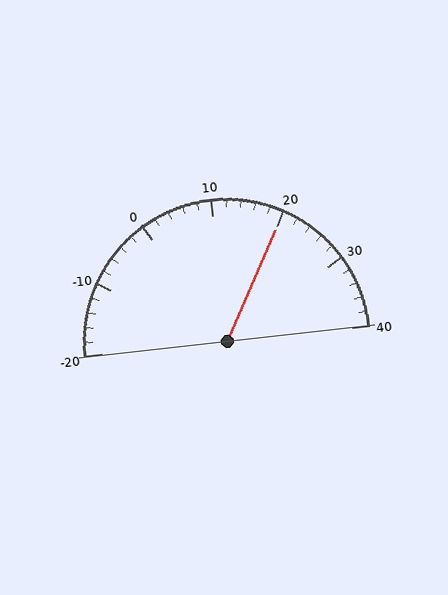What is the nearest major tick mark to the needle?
The nearest major tick mark is 20.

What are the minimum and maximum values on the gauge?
The gauge ranges from -20 to 40.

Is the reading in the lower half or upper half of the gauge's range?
The reading is in the upper half of the range (-20 to 40).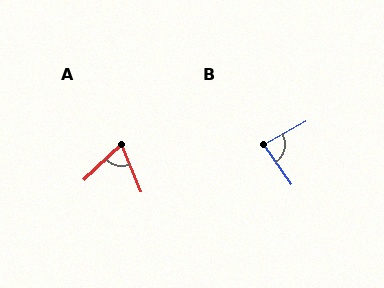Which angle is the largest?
B, at approximately 84 degrees.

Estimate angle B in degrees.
Approximately 84 degrees.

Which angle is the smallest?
A, at approximately 69 degrees.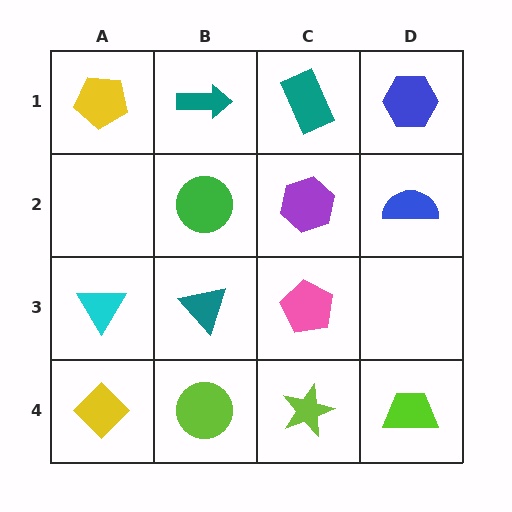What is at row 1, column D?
A blue hexagon.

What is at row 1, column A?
A yellow pentagon.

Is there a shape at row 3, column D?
No, that cell is empty.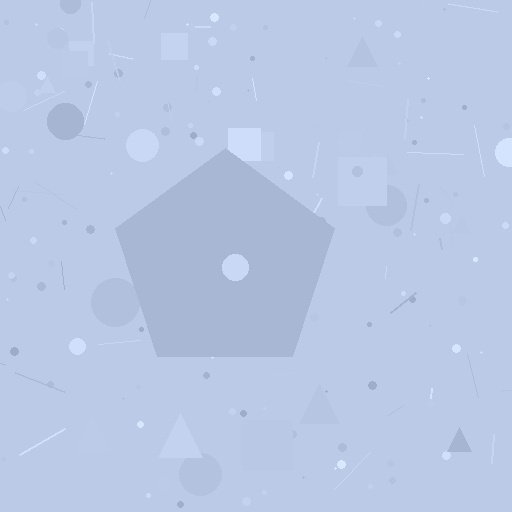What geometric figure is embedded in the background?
A pentagon is embedded in the background.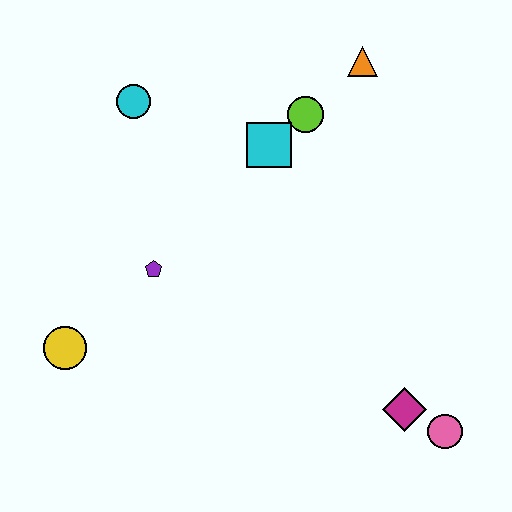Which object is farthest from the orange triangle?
The yellow circle is farthest from the orange triangle.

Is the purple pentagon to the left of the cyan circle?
No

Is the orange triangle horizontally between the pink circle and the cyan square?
Yes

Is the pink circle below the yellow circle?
Yes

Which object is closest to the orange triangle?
The lime circle is closest to the orange triangle.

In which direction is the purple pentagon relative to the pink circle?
The purple pentagon is to the left of the pink circle.